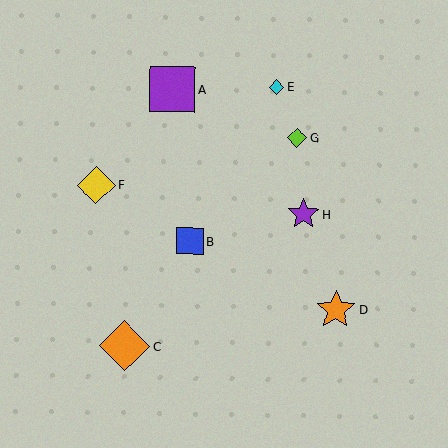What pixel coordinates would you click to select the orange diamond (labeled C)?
Click at (125, 346) to select the orange diamond C.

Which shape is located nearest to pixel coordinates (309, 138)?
The lime diamond (labeled G) at (297, 138) is nearest to that location.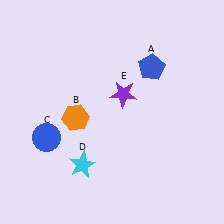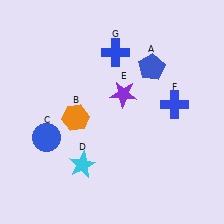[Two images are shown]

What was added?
A blue cross (F), a blue cross (G) were added in Image 2.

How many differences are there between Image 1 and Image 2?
There are 2 differences between the two images.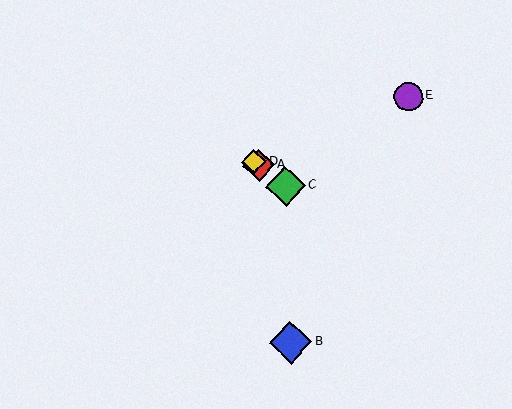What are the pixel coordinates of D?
Object D is at (254, 162).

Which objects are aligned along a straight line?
Objects A, C, D are aligned along a straight line.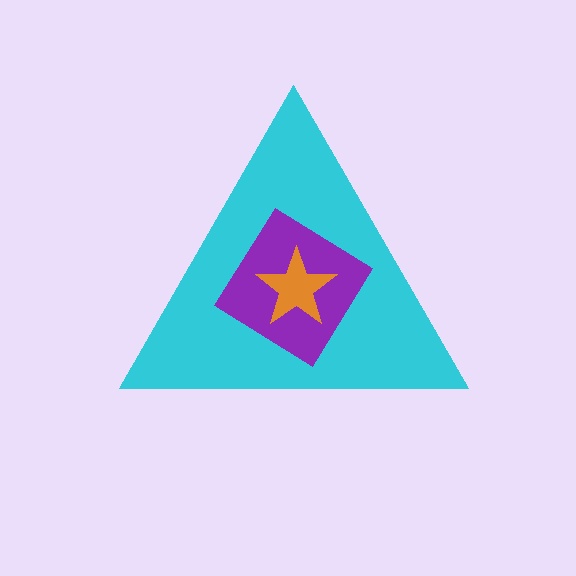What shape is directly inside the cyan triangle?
The purple diamond.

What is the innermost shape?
The orange star.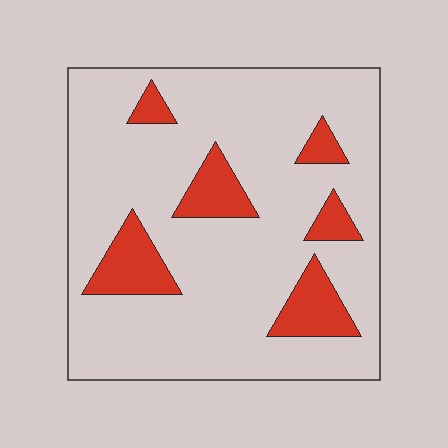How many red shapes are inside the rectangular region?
6.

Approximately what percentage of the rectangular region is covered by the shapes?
Approximately 15%.